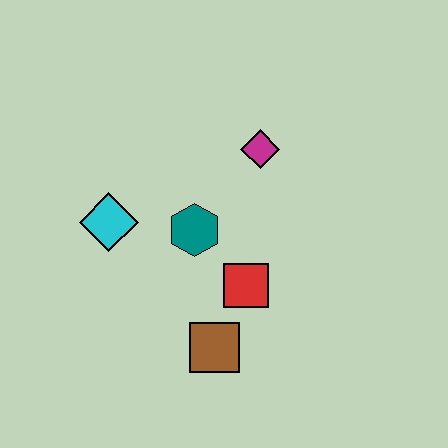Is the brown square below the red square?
Yes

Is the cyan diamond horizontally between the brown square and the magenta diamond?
No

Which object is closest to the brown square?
The red square is closest to the brown square.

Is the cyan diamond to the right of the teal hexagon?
No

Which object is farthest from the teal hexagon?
The brown square is farthest from the teal hexagon.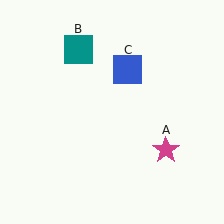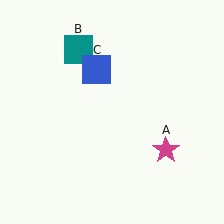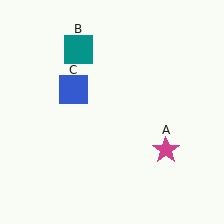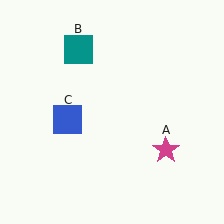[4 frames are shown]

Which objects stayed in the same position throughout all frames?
Magenta star (object A) and teal square (object B) remained stationary.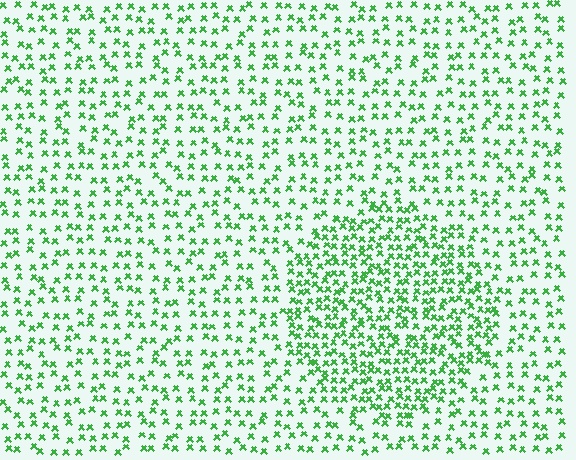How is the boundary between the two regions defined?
The boundary is defined by a change in element density (approximately 1.9x ratio). All elements are the same color, size, and shape.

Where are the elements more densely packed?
The elements are more densely packed inside the circle boundary.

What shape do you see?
I see a circle.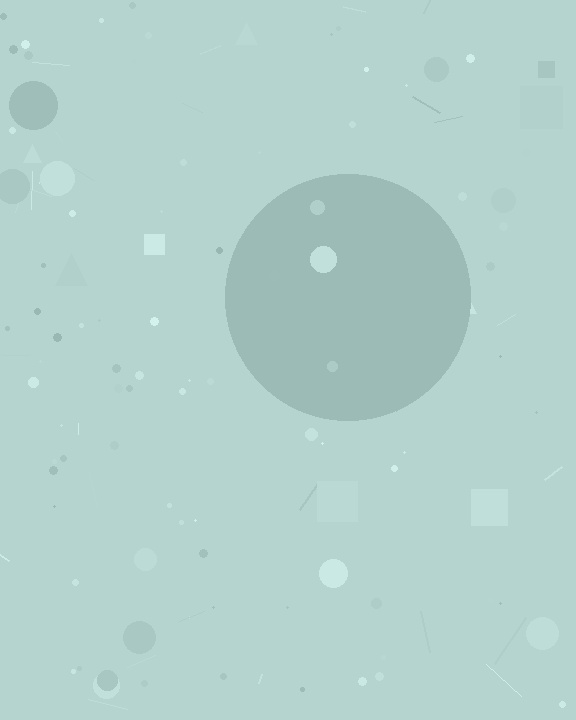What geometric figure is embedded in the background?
A circle is embedded in the background.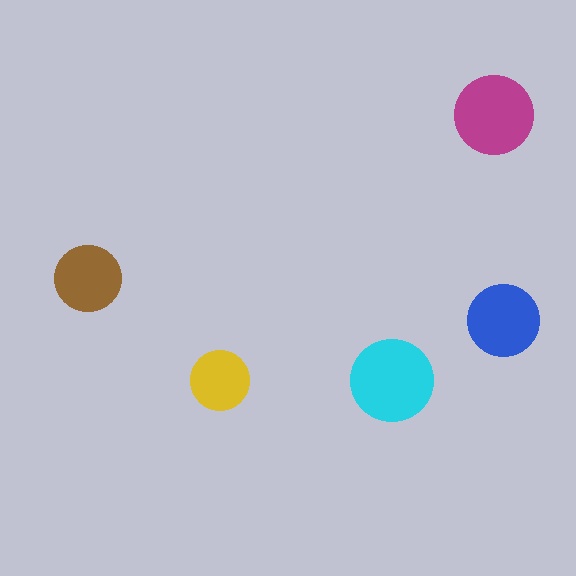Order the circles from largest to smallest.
the cyan one, the magenta one, the blue one, the brown one, the yellow one.